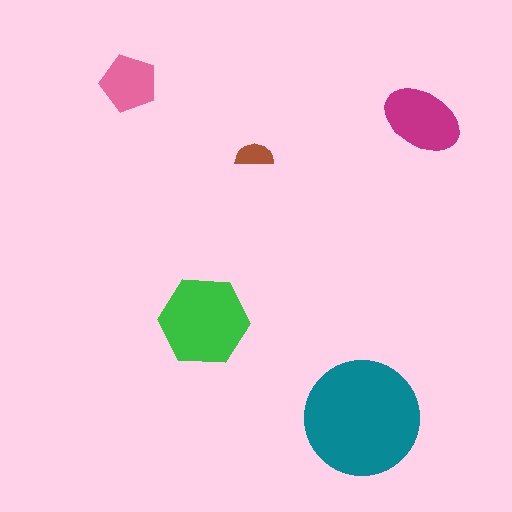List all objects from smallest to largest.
The brown semicircle, the pink pentagon, the magenta ellipse, the green hexagon, the teal circle.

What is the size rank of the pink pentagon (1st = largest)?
4th.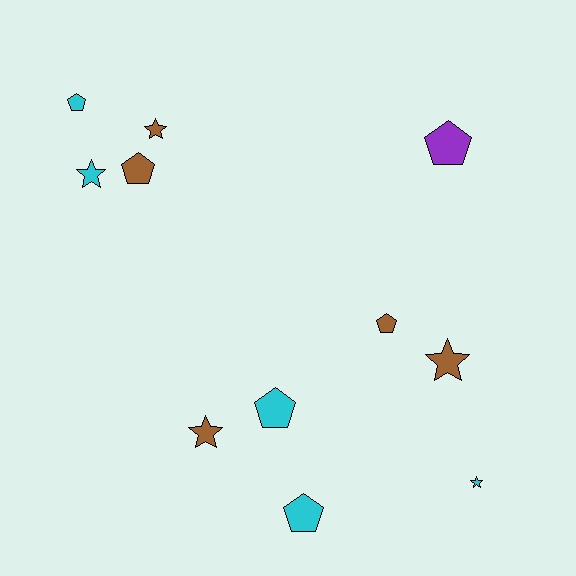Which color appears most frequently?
Brown, with 5 objects.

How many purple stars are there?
There are no purple stars.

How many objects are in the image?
There are 11 objects.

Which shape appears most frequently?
Pentagon, with 6 objects.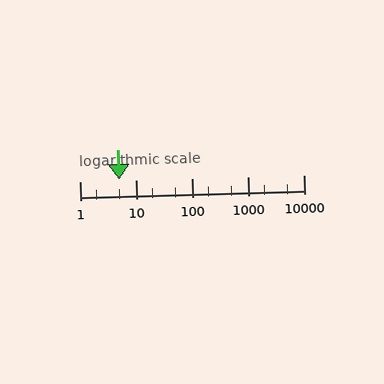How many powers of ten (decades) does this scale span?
The scale spans 4 decades, from 1 to 10000.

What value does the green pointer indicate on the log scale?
The pointer indicates approximately 5.1.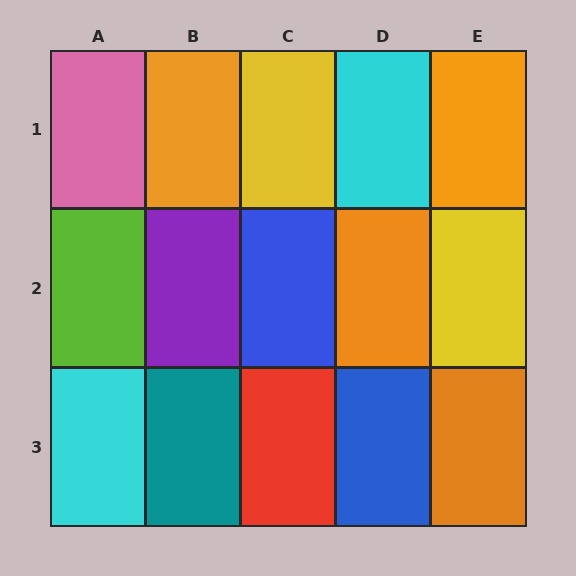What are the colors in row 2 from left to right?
Lime, purple, blue, orange, yellow.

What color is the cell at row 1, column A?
Pink.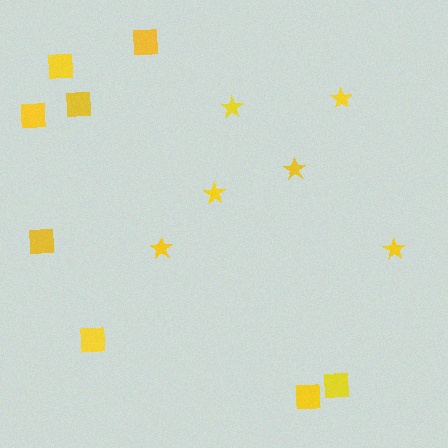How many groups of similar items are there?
There are 2 groups: one group of stars (6) and one group of squares (8).